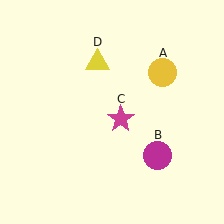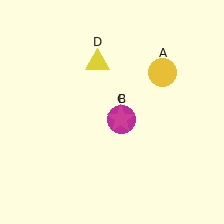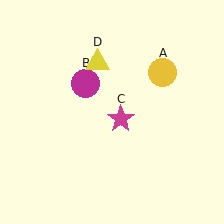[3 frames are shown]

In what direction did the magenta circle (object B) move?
The magenta circle (object B) moved up and to the left.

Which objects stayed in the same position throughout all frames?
Yellow circle (object A) and magenta star (object C) and yellow triangle (object D) remained stationary.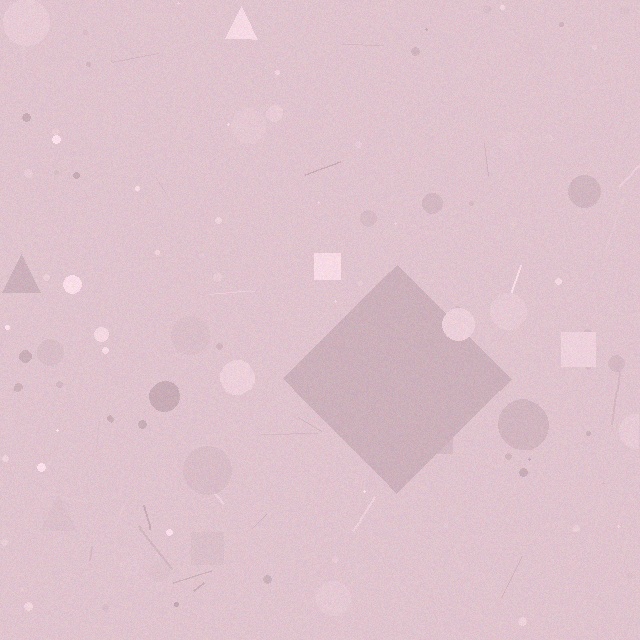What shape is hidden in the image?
A diamond is hidden in the image.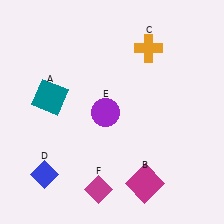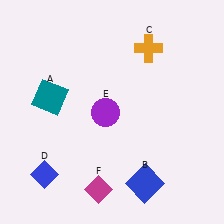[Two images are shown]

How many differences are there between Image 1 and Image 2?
There is 1 difference between the two images.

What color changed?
The square (B) changed from magenta in Image 1 to blue in Image 2.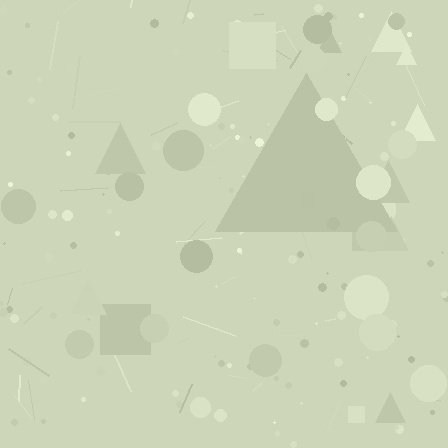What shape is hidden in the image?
A triangle is hidden in the image.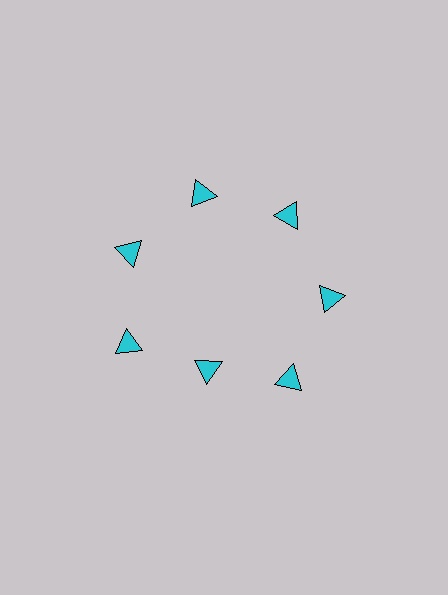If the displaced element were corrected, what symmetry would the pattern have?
It would have 7-fold rotational symmetry — the pattern would map onto itself every 51 degrees.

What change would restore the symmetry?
The symmetry would be restored by moving it outward, back onto the ring so that all 7 triangles sit at equal angles and equal distance from the center.